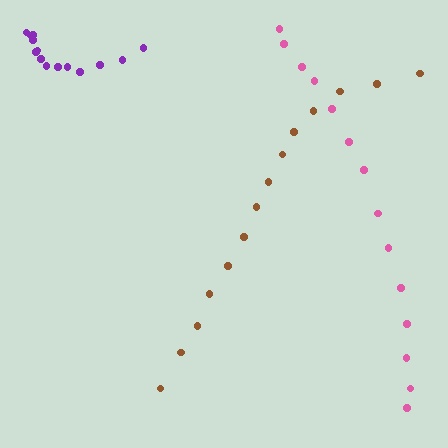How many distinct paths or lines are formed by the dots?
There are 3 distinct paths.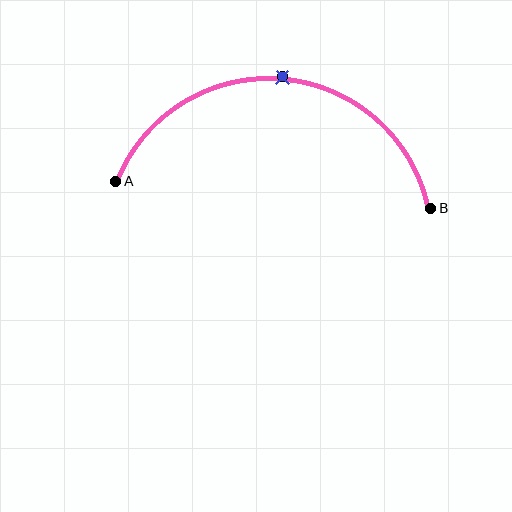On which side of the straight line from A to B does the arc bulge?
The arc bulges above the straight line connecting A and B.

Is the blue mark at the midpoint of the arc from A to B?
Yes. The blue mark lies on the arc at equal arc-length from both A and B — it is the arc midpoint.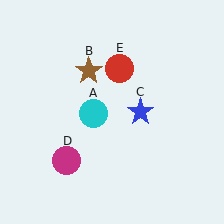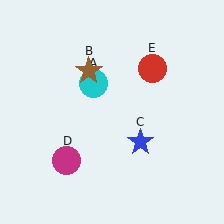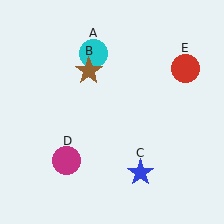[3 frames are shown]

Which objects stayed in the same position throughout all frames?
Brown star (object B) and magenta circle (object D) remained stationary.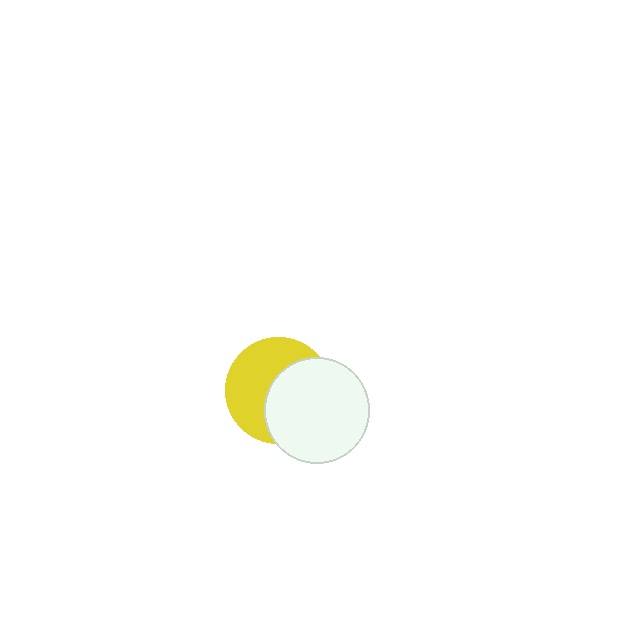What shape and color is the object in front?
The object in front is a white circle.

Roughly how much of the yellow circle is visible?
About half of it is visible (roughly 51%).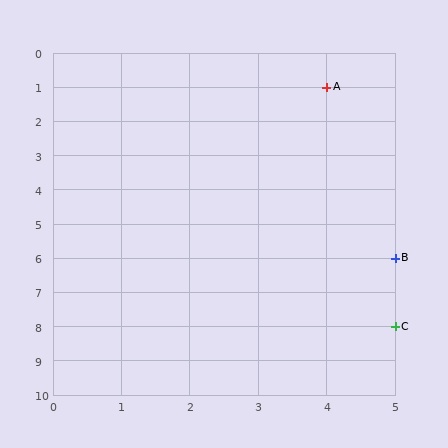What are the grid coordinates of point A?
Point A is at grid coordinates (4, 1).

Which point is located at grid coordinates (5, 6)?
Point B is at (5, 6).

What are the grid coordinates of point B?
Point B is at grid coordinates (5, 6).